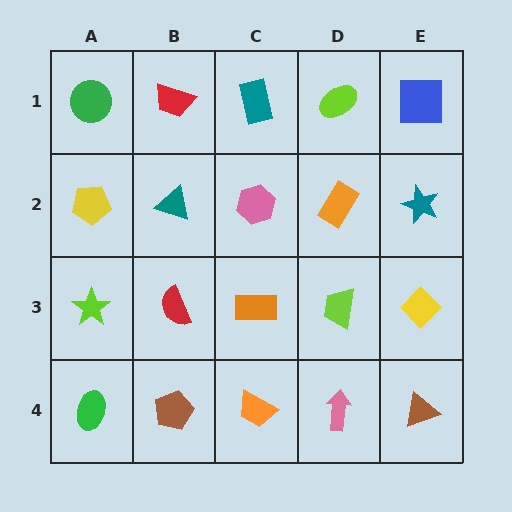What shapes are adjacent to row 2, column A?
A green circle (row 1, column A), a lime star (row 3, column A), a teal triangle (row 2, column B).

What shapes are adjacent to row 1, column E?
A teal star (row 2, column E), a lime ellipse (row 1, column D).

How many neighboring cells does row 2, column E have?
3.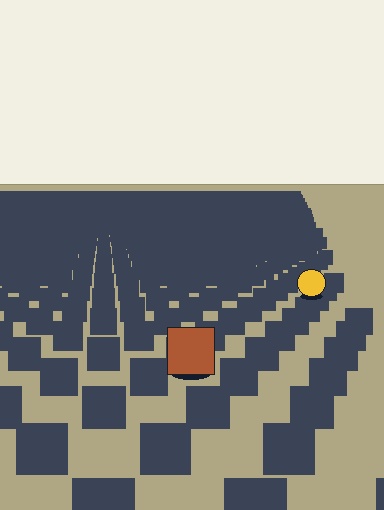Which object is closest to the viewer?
The brown square is closest. The texture marks near it are larger and more spread out.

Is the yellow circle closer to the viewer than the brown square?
No. The brown square is closer — you can tell from the texture gradient: the ground texture is coarser near it.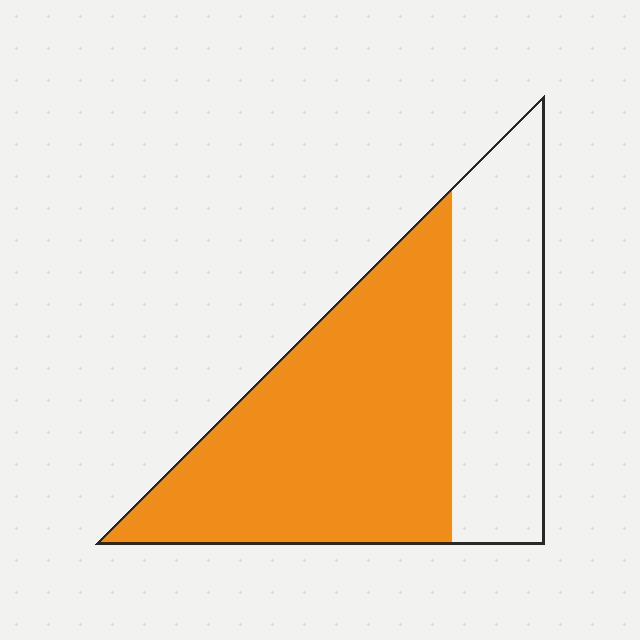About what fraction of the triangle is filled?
About five eighths (5/8).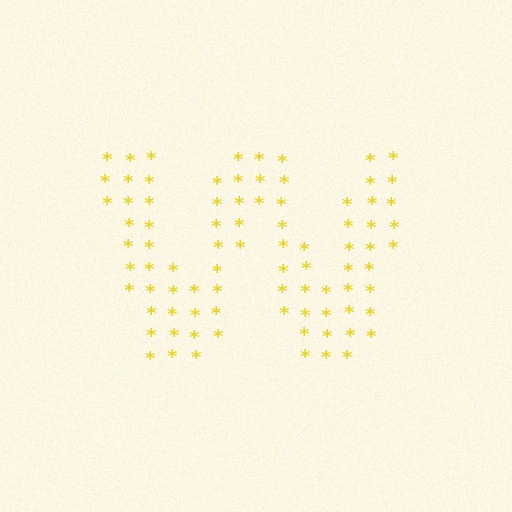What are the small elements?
The small elements are asterisks.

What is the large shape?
The large shape is the letter W.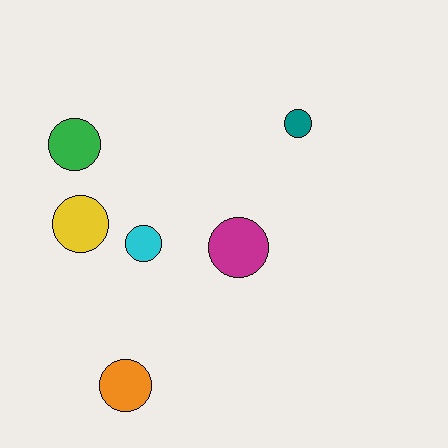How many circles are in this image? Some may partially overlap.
There are 6 circles.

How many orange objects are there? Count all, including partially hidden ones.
There is 1 orange object.